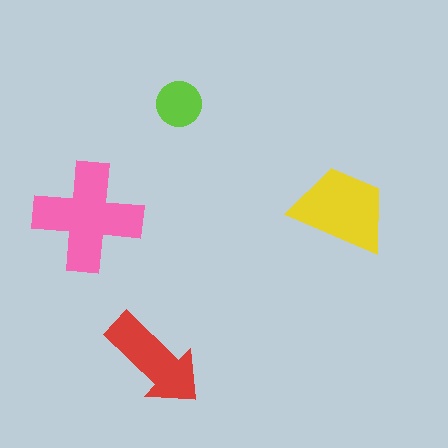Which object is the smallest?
The lime circle.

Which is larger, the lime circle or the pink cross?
The pink cross.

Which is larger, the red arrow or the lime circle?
The red arrow.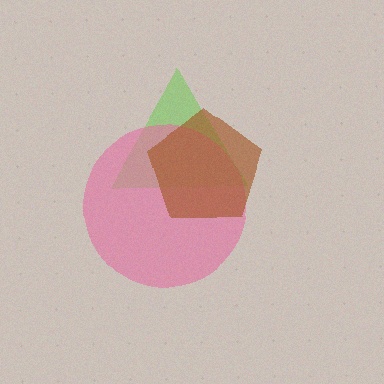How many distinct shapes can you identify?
There are 3 distinct shapes: a lime triangle, a pink circle, a brown pentagon.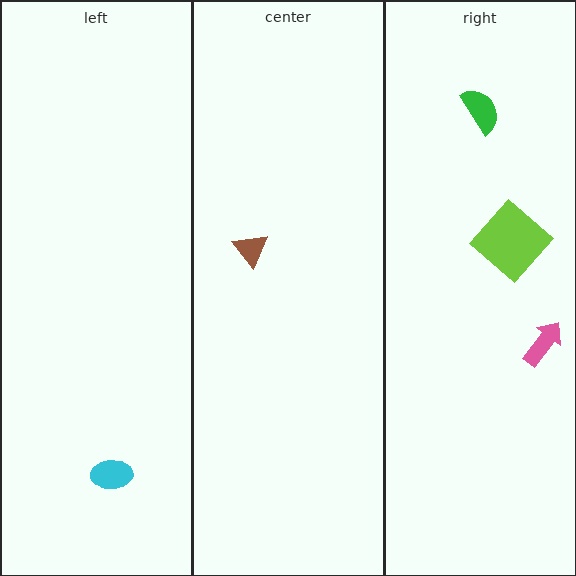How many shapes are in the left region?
1.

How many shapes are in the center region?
1.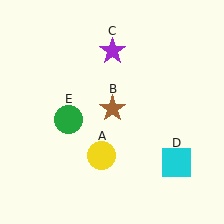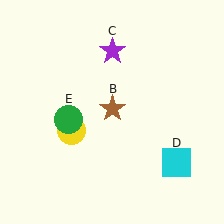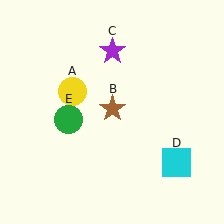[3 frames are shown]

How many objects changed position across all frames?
1 object changed position: yellow circle (object A).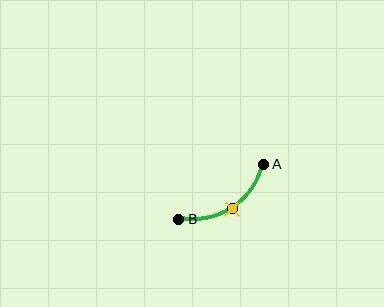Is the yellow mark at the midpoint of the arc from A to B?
Yes. The yellow mark lies on the arc at equal arc-length from both A and B — it is the arc midpoint.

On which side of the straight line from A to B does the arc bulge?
The arc bulges below the straight line connecting A and B.